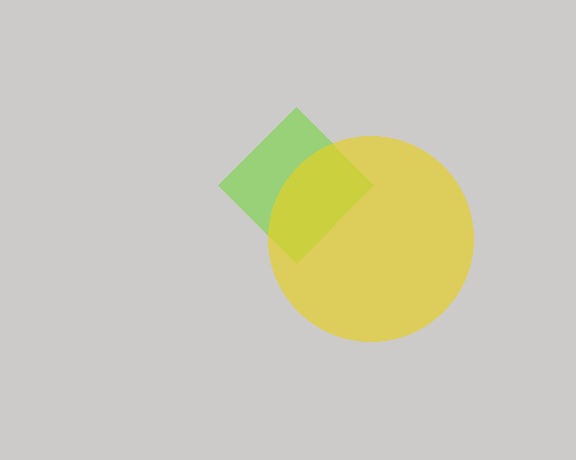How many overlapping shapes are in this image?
There are 2 overlapping shapes in the image.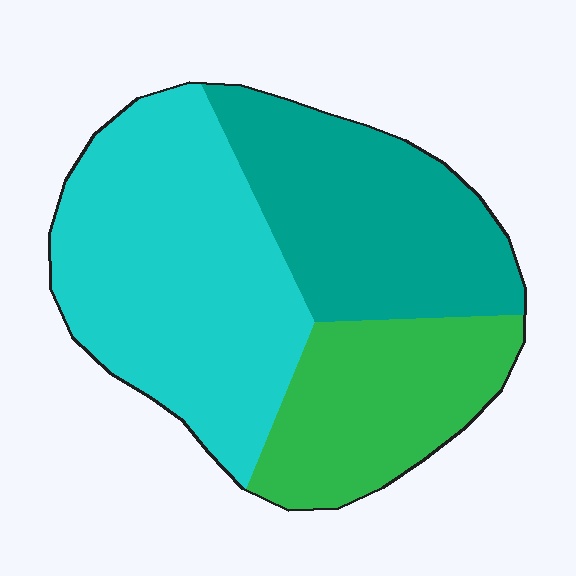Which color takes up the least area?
Green, at roughly 25%.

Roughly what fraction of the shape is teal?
Teal takes up about one third (1/3) of the shape.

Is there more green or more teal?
Teal.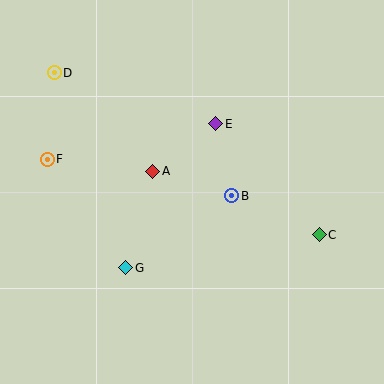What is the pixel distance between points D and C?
The distance between D and C is 310 pixels.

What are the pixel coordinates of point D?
Point D is at (54, 73).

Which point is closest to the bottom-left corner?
Point G is closest to the bottom-left corner.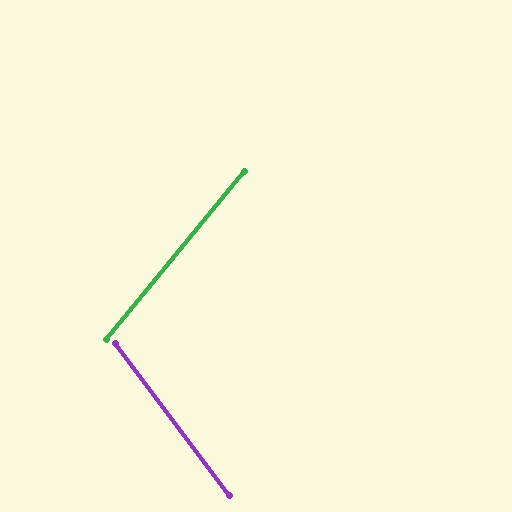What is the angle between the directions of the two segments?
Approximately 76 degrees.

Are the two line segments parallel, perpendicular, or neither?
Neither parallel nor perpendicular — they differ by about 76°.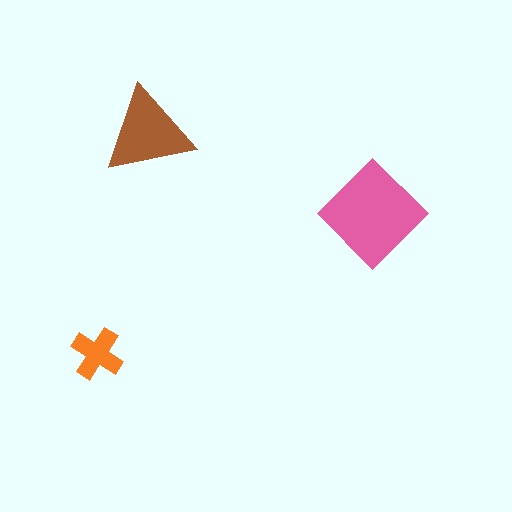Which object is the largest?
The pink diamond.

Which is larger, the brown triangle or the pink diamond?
The pink diamond.